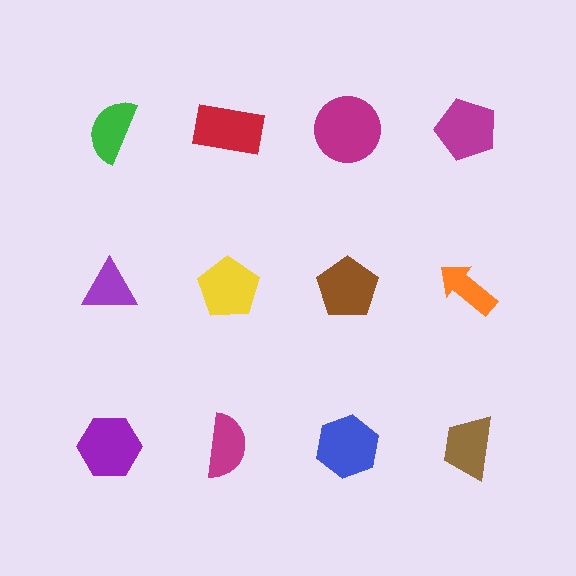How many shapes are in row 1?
4 shapes.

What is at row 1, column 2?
A red rectangle.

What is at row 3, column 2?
A magenta semicircle.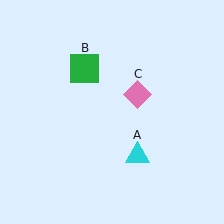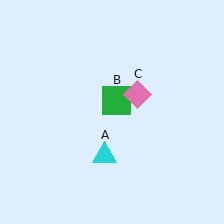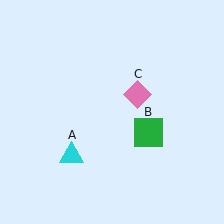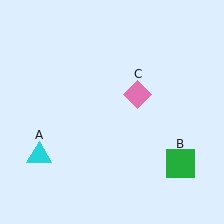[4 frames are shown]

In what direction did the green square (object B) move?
The green square (object B) moved down and to the right.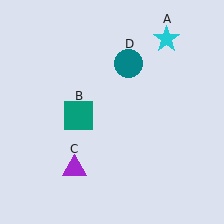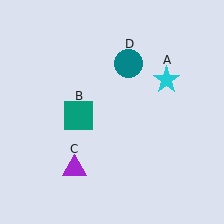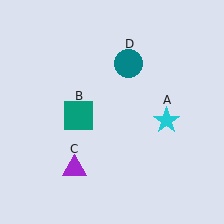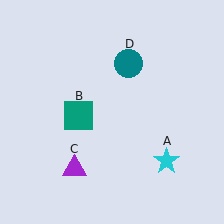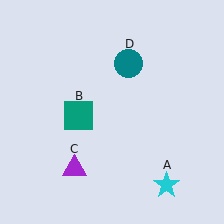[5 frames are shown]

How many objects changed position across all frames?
1 object changed position: cyan star (object A).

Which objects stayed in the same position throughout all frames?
Teal square (object B) and purple triangle (object C) and teal circle (object D) remained stationary.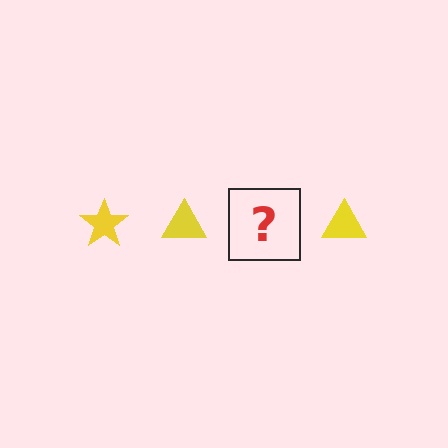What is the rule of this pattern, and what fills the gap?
The rule is that the pattern cycles through star, triangle shapes in yellow. The gap should be filled with a yellow star.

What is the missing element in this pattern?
The missing element is a yellow star.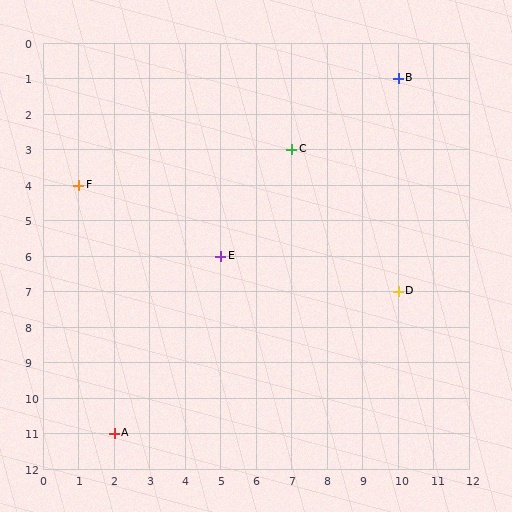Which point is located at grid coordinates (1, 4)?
Point F is at (1, 4).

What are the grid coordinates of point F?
Point F is at grid coordinates (1, 4).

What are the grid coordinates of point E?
Point E is at grid coordinates (5, 6).